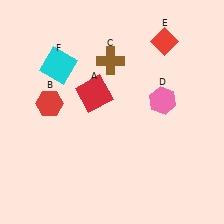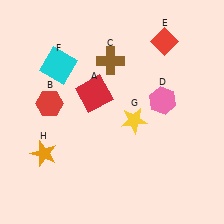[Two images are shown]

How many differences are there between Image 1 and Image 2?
There are 2 differences between the two images.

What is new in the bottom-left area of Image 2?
An orange star (H) was added in the bottom-left area of Image 2.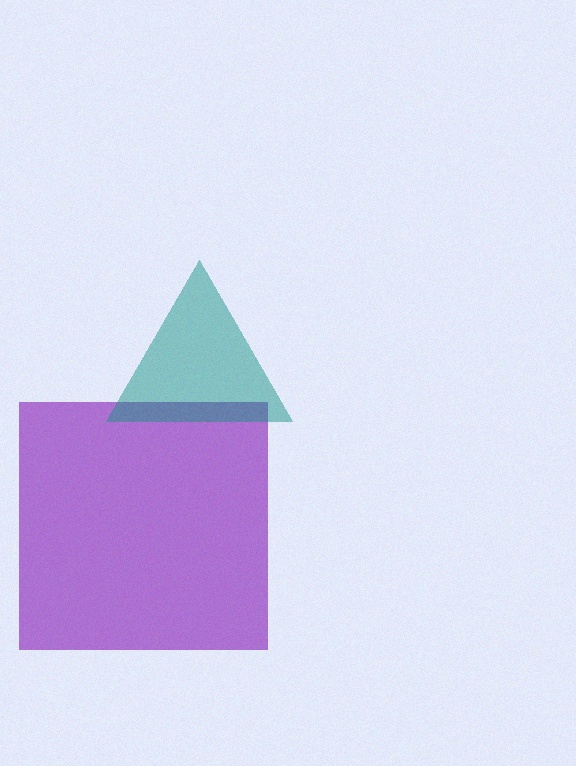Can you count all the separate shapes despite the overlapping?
Yes, there are 2 separate shapes.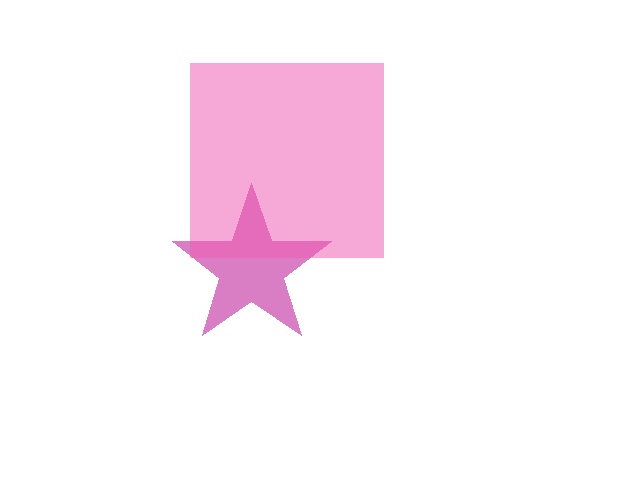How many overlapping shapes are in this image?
There are 2 overlapping shapes in the image.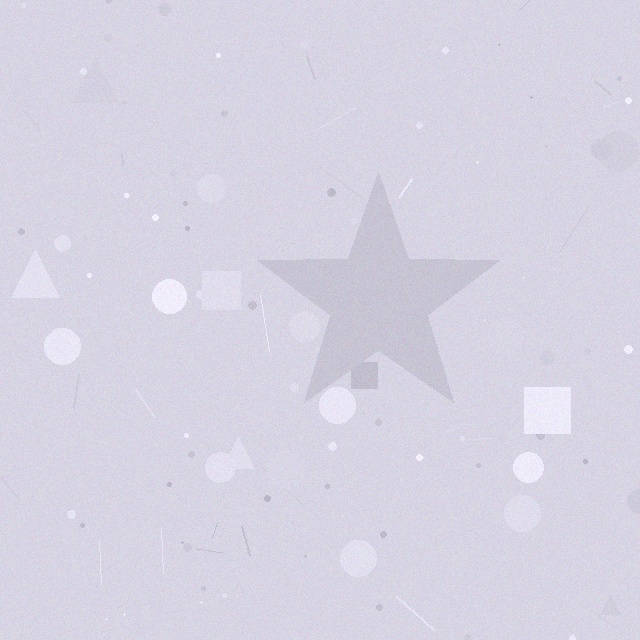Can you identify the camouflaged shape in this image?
The camouflaged shape is a star.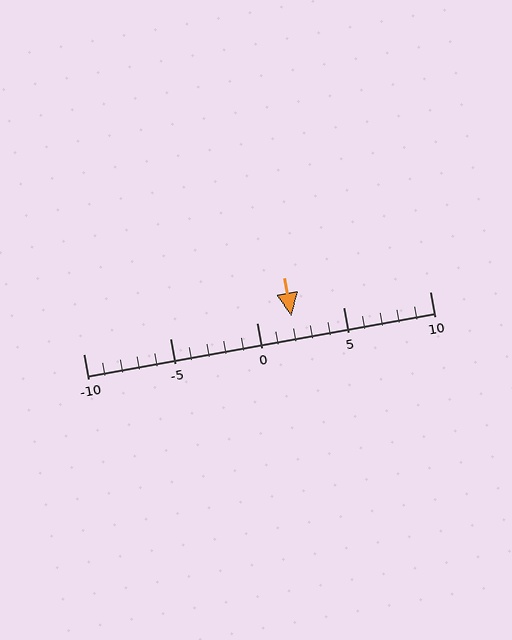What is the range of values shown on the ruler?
The ruler shows values from -10 to 10.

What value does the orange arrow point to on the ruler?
The orange arrow points to approximately 2.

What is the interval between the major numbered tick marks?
The major tick marks are spaced 5 units apart.